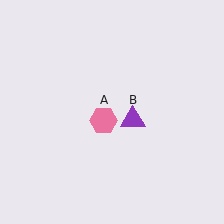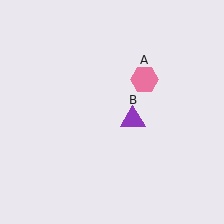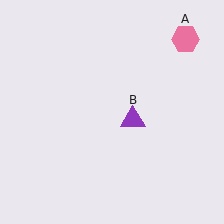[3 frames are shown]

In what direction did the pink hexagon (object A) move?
The pink hexagon (object A) moved up and to the right.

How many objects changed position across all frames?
1 object changed position: pink hexagon (object A).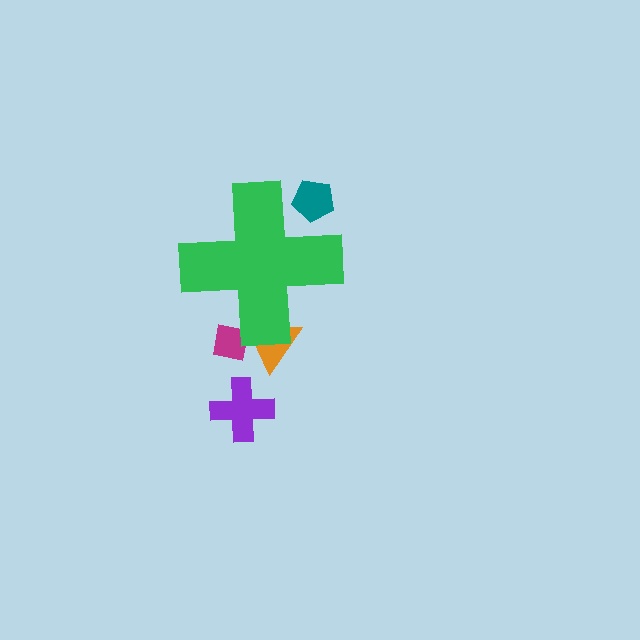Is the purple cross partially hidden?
No, the purple cross is fully visible.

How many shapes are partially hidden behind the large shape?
3 shapes are partially hidden.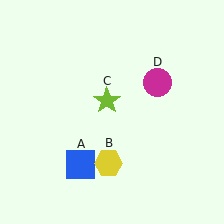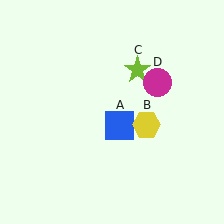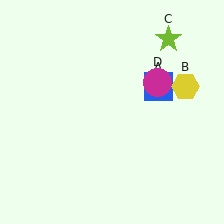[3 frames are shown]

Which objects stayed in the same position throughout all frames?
Magenta circle (object D) remained stationary.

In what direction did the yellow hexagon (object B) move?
The yellow hexagon (object B) moved up and to the right.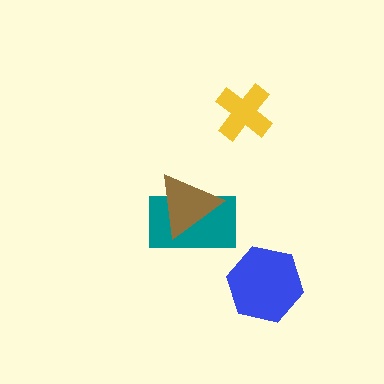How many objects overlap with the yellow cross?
0 objects overlap with the yellow cross.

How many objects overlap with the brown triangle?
1 object overlaps with the brown triangle.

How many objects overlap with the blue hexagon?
0 objects overlap with the blue hexagon.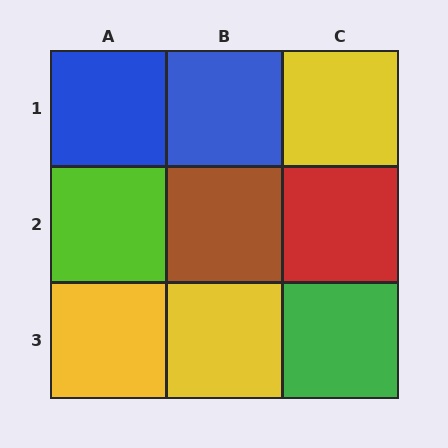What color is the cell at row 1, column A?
Blue.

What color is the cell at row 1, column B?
Blue.